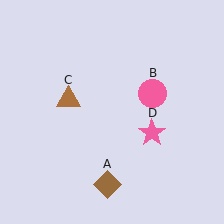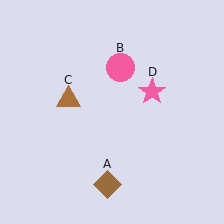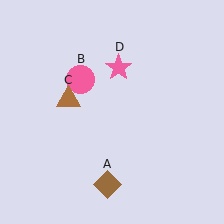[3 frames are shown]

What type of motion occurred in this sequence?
The pink circle (object B), pink star (object D) rotated counterclockwise around the center of the scene.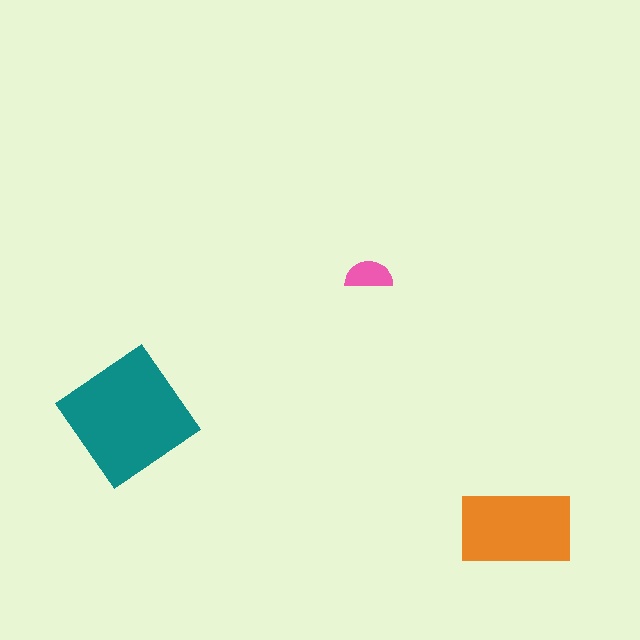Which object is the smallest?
The pink semicircle.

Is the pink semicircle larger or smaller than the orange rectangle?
Smaller.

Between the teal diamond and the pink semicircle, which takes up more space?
The teal diamond.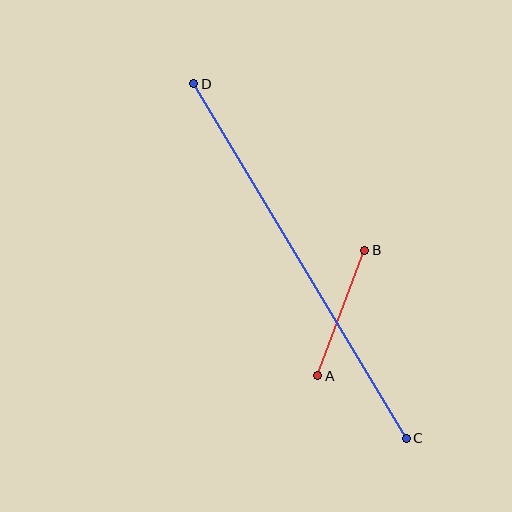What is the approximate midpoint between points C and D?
The midpoint is at approximately (300, 261) pixels.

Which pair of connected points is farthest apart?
Points C and D are farthest apart.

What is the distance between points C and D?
The distance is approximately 414 pixels.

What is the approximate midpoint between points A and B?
The midpoint is at approximately (341, 313) pixels.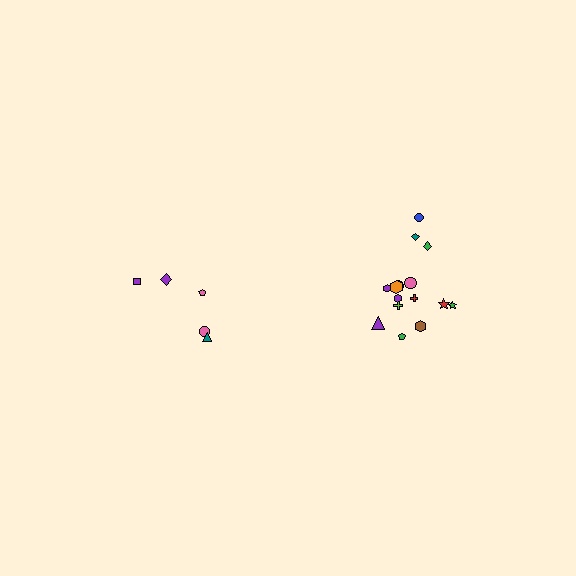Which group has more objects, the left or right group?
The right group.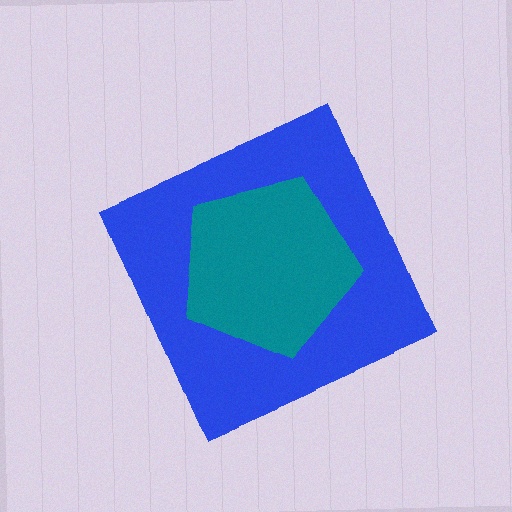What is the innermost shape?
The teal pentagon.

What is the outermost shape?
The blue diamond.